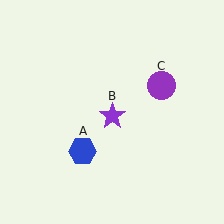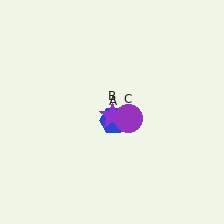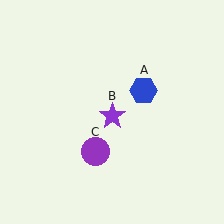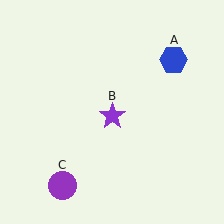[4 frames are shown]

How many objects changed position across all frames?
2 objects changed position: blue hexagon (object A), purple circle (object C).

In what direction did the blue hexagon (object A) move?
The blue hexagon (object A) moved up and to the right.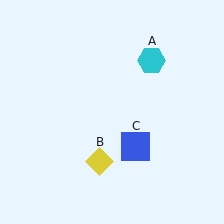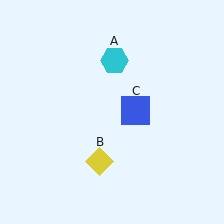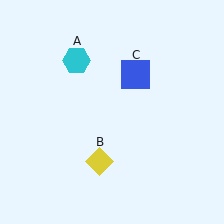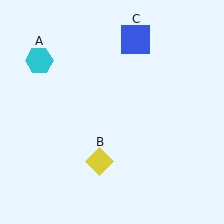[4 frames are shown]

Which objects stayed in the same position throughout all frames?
Yellow diamond (object B) remained stationary.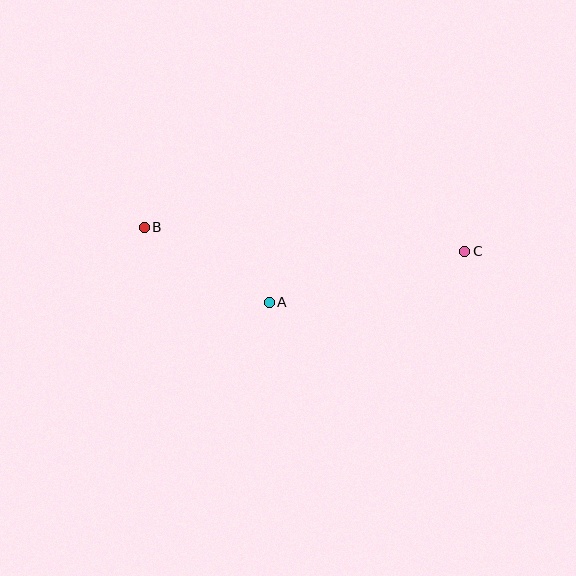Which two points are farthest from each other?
Points B and C are farthest from each other.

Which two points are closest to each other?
Points A and B are closest to each other.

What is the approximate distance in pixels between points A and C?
The distance between A and C is approximately 202 pixels.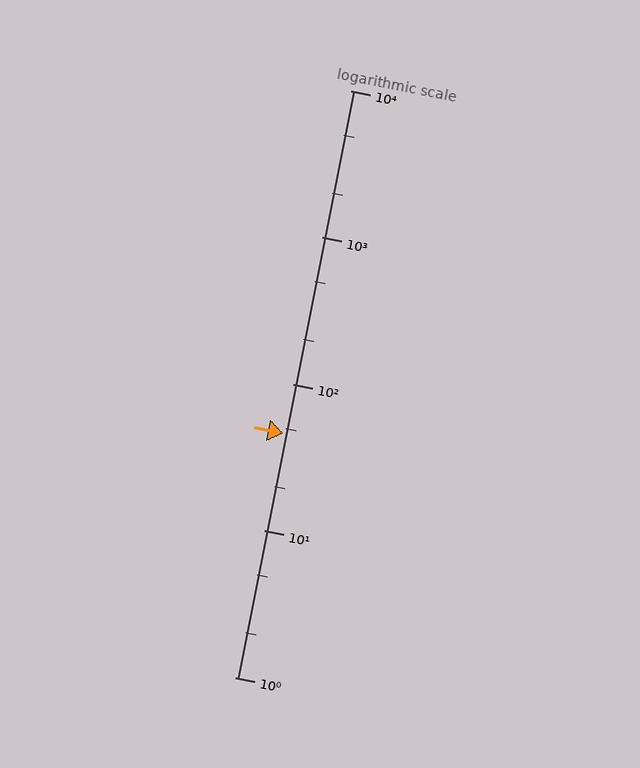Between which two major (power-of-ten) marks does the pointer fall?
The pointer is between 10 and 100.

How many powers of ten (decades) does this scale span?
The scale spans 4 decades, from 1 to 10000.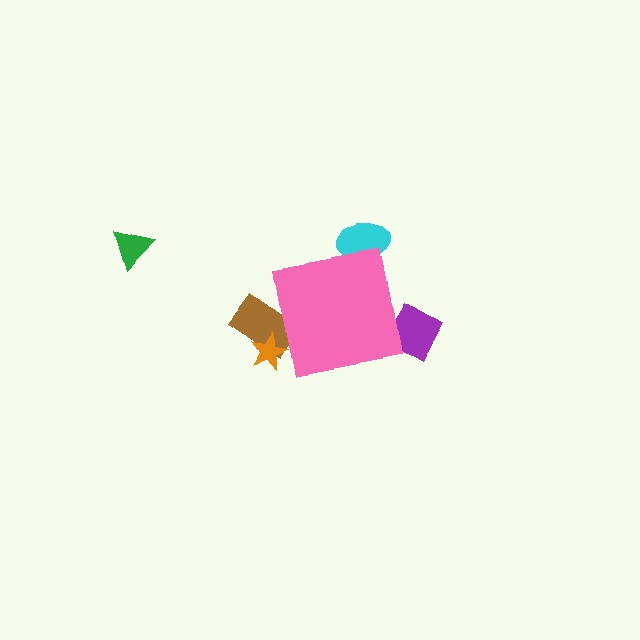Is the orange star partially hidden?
Yes, the orange star is partially hidden behind the pink square.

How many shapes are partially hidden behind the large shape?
4 shapes are partially hidden.